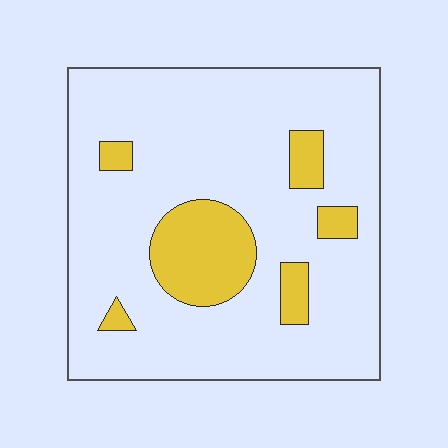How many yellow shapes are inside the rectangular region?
6.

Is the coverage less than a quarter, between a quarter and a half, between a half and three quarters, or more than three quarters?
Less than a quarter.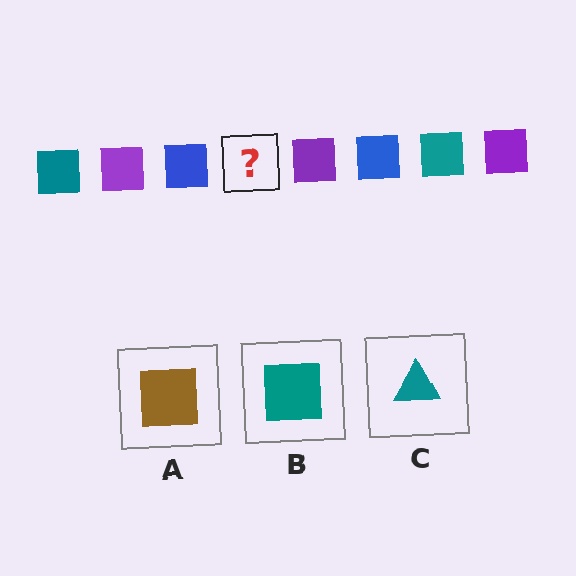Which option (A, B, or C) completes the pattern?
B.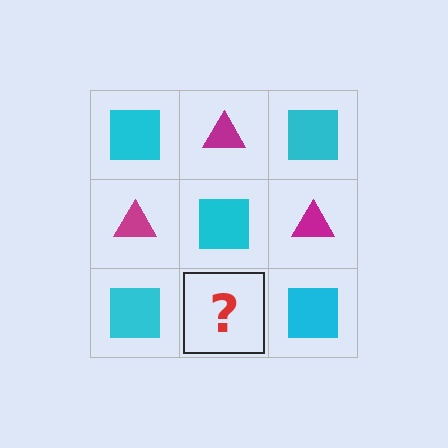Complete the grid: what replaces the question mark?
The question mark should be replaced with a magenta triangle.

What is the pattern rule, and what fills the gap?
The rule is that it alternates cyan square and magenta triangle in a checkerboard pattern. The gap should be filled with a magenta triangle.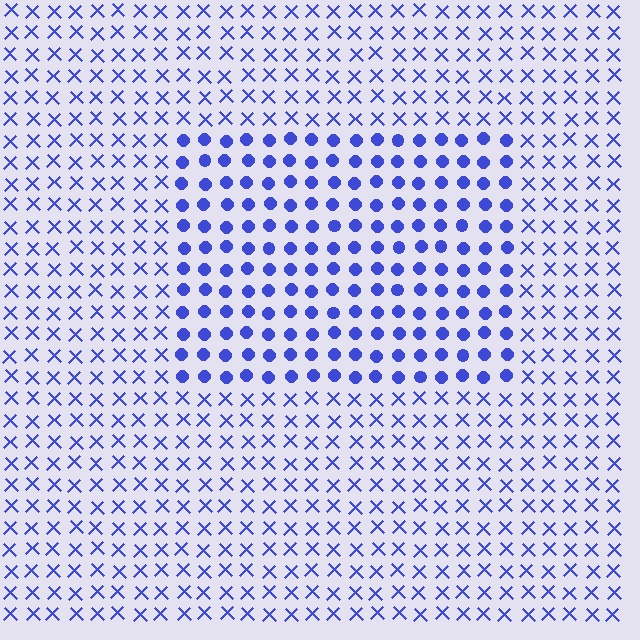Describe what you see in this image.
The image is filled with small blue elements arranged in a uniform grid. A rectangle-shaped region contains circles, while the surrounding area contains X marks. The boundary is defined purely by the change in element shape.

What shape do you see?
I see a rectangle.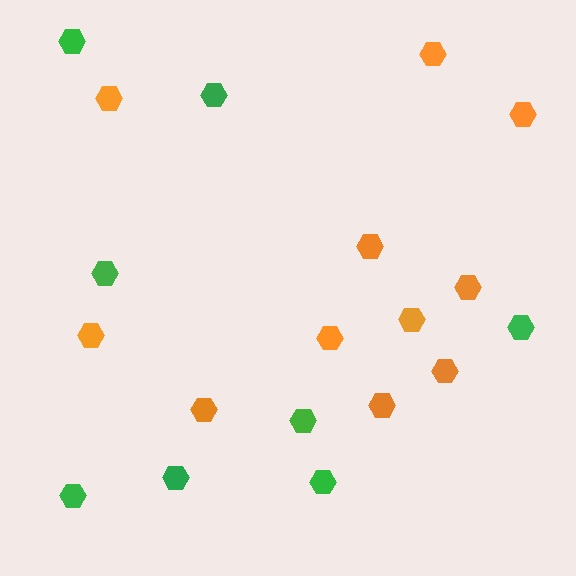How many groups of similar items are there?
There are 2 groups: one group of orange hexagons (11) and one group of green hexagons (8).